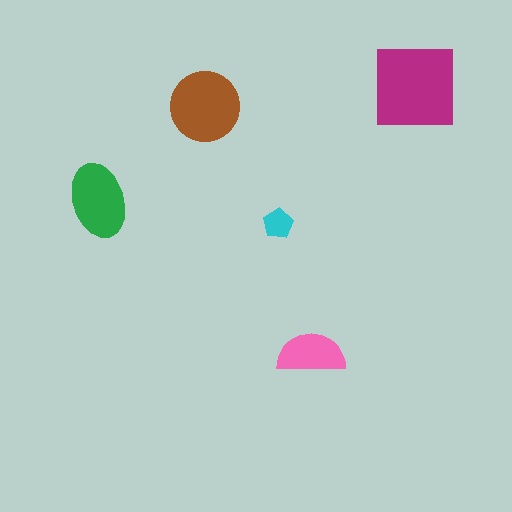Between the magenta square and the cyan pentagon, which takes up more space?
The magenta square.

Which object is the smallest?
The cyan pentagon.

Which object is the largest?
The magenta square.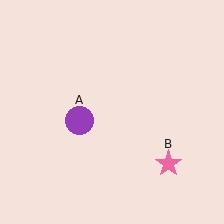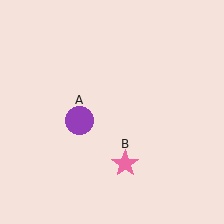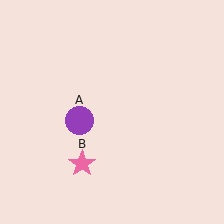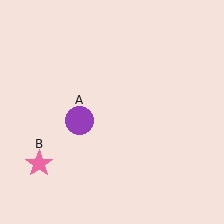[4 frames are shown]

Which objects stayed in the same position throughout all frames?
Purple circle (object A) remained stationary.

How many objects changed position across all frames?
1 object changed position: pink star (object B).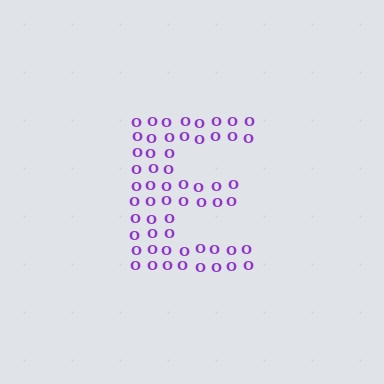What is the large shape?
The large shape is the letter E.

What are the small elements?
The small elements are letter O's.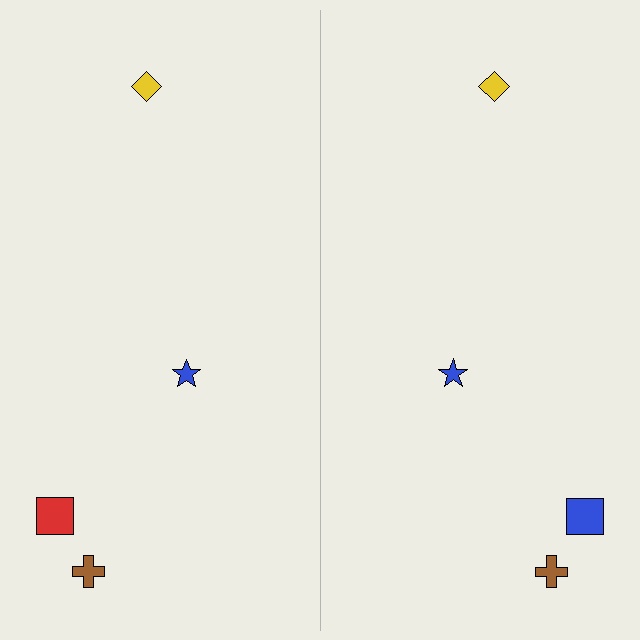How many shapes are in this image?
There are 8 shapes in this image.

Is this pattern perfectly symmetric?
No, the pattern is not perfectly symmetric. The blue square on the right side breaks the symmetry — its mirror counterpart is red.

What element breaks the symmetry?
The blue square on the right side breaks the symmetry — its mirror counterpart is red.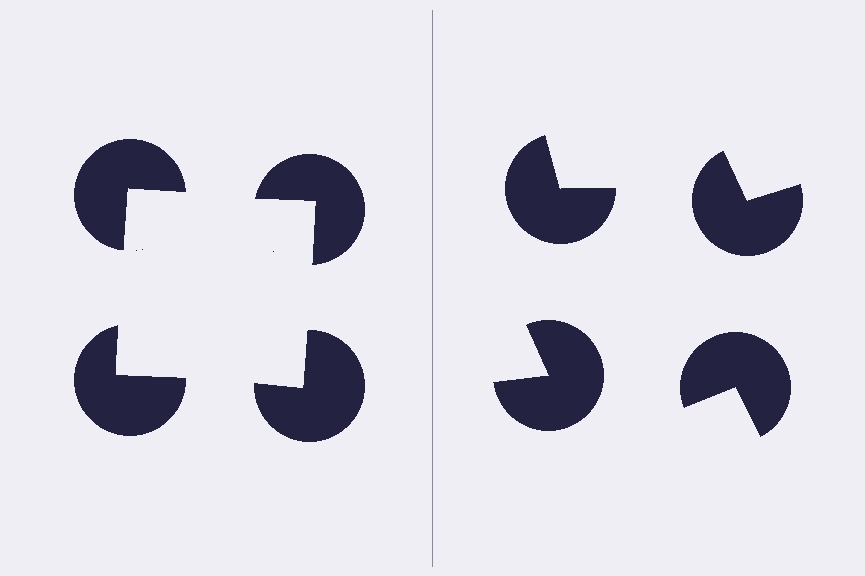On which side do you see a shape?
An illusory square appears on the left side. On the right side the wedge cuts are rotated, so no coherent shape forms.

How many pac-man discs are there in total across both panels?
8 — 4 on each side.